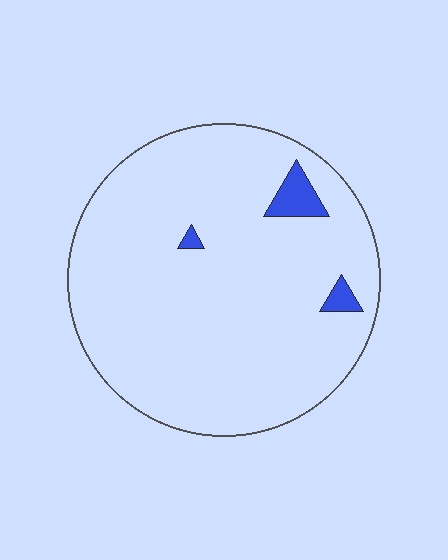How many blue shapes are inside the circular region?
3.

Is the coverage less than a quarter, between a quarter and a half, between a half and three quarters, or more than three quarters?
Less than a quarter.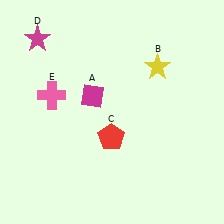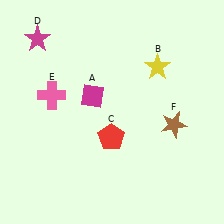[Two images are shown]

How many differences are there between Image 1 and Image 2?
There is 1 difference between the two images.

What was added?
A brown star (F) was added in Image 2.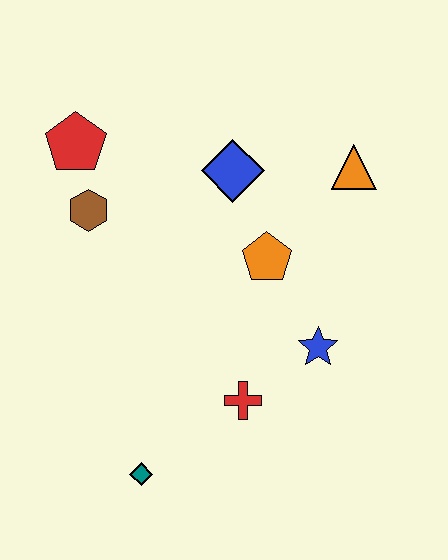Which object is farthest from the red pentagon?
The teal diamond is farthest from the red pentagon.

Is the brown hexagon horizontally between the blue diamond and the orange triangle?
No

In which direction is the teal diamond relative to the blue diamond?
The teal diamond is below the blue diamond.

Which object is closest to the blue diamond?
The orange pentagon is closest to the blue diamond.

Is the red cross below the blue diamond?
Yes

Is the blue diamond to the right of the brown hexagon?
Yes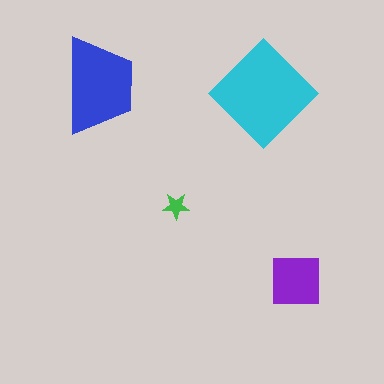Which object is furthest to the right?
The purple square is rightmost.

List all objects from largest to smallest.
The cyan diamond, the blue trapezoid, the purple square, the green star.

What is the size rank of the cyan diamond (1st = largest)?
1st.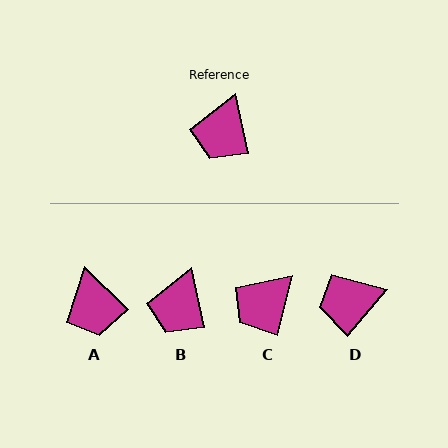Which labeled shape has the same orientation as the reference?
B.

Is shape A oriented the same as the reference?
No, it is off by about 33 degrees.